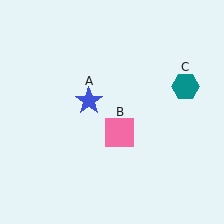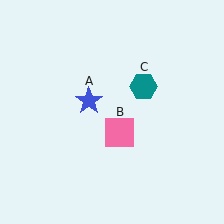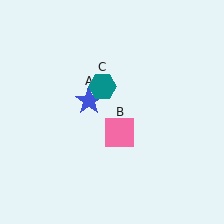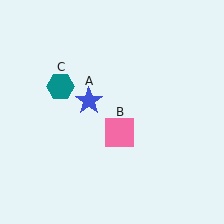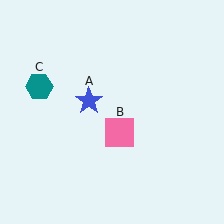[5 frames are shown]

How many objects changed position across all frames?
1 object changed position: teal hexagon (object C).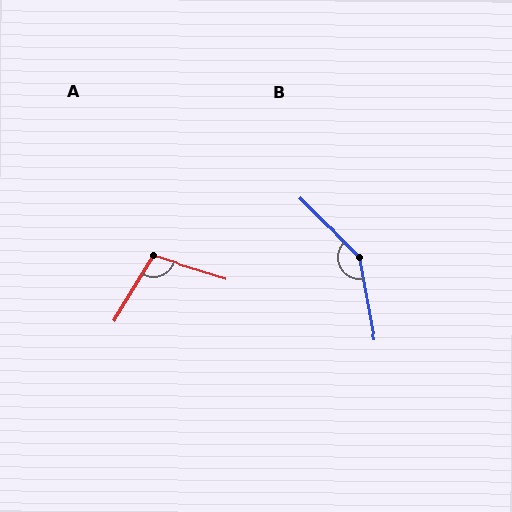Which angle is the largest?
B, at approximately 145 degrees.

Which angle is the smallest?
A, at approximately 104 degrees.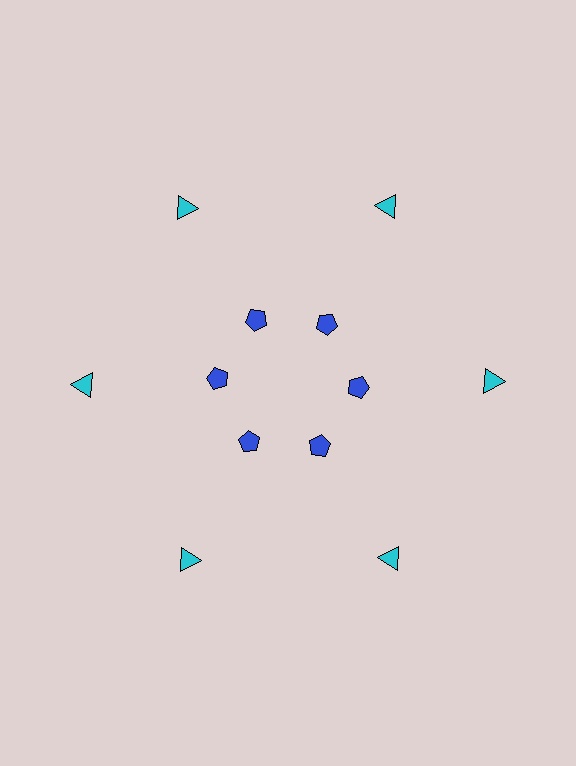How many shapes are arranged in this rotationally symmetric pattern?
There are 12 shapes, arranged in 6 groups of 2.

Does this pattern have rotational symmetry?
Yes, this pattern has 6-fold rotational symmetry. It looks the same after rotating 60 degrees around the center.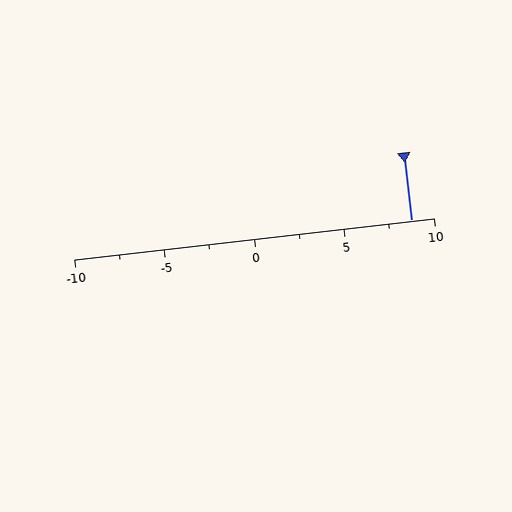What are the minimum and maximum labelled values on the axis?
The axis runs from -10 to 10.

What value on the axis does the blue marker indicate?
The marker indicates approximately 8.8.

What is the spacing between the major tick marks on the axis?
The major ticks are spaced 5 apart.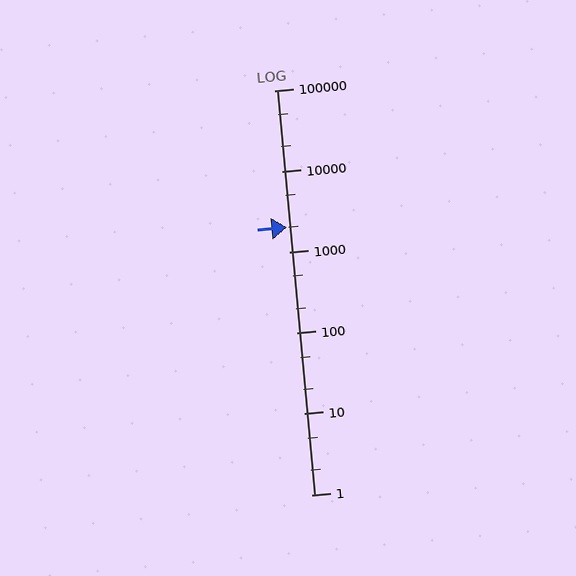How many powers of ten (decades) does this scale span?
The scale spans 5 decades, from 1 to 100000.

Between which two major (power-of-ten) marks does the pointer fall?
The pointer is between 1000 and 10000.